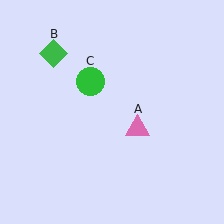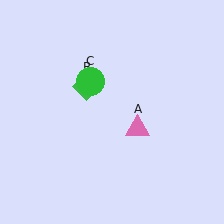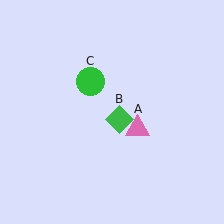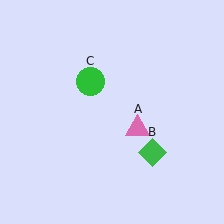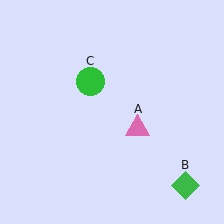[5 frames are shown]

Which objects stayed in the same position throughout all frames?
Pink triangle (object A) and green circle (object C) remained stationary.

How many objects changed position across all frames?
1 object changed position: green diamond (object B).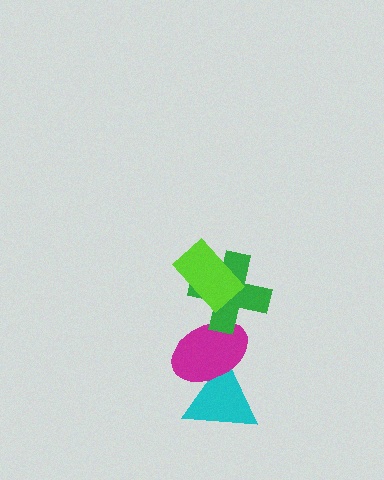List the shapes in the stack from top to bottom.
From top to bottom: the lime rectangle, the green cross, the magenta ellipse, the cyan triangle.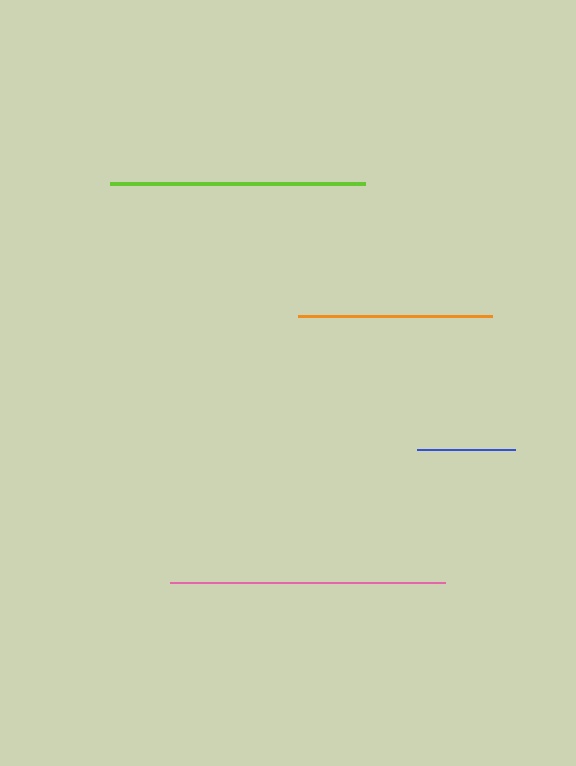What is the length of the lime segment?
The lime segment is approximately 255 pixels long.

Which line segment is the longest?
The pink line is the longest at approximately 276 pixels.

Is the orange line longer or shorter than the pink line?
The pink line is longer than the orange line.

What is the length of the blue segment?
The blue segment is approximately 98 pixels long.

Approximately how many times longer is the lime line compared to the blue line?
The lime line is approximately 2.6 times the length of the blue line.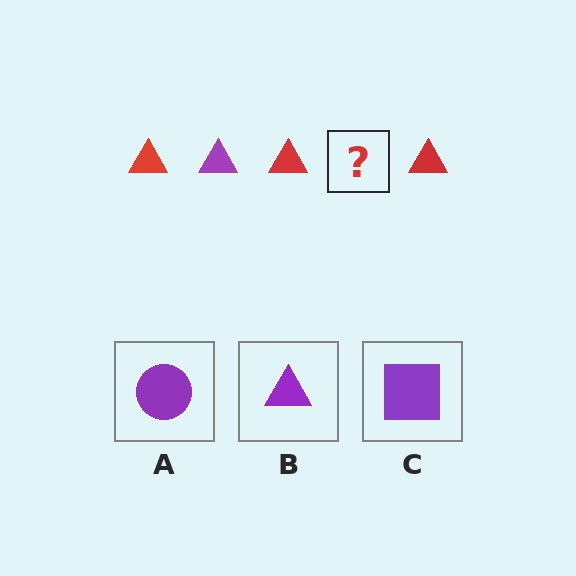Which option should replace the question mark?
Option B.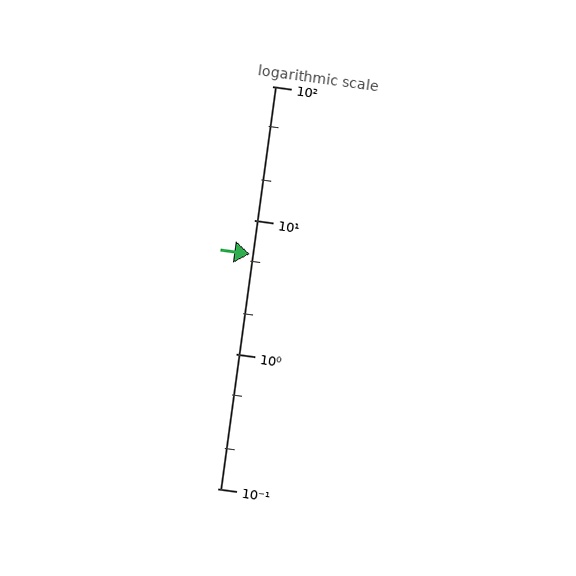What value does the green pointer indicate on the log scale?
The pointer indicates approximately 5.6.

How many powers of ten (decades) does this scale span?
The scale spans 3 decades, from 0.1 to 100.